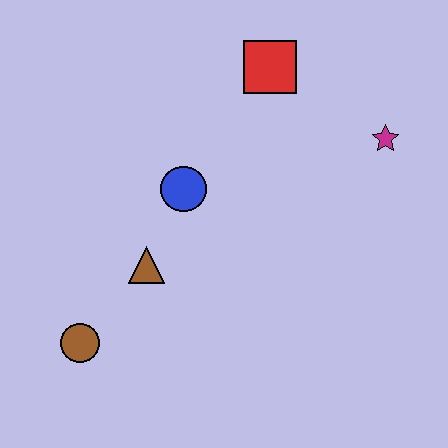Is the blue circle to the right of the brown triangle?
Yes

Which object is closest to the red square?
The magenta star is closest to the red square.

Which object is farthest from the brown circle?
The magenta star is farthest from the brown circle.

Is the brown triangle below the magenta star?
Yes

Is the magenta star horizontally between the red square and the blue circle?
No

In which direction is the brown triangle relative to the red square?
The brown triangle is below the red square.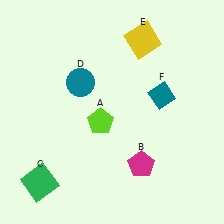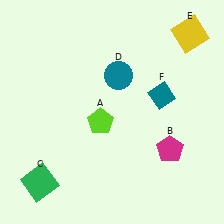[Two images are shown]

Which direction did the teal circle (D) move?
The teal circle (D) moved right.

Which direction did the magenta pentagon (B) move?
The magenta pentagon (B) moved right.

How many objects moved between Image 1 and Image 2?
3 objects moved between the two images.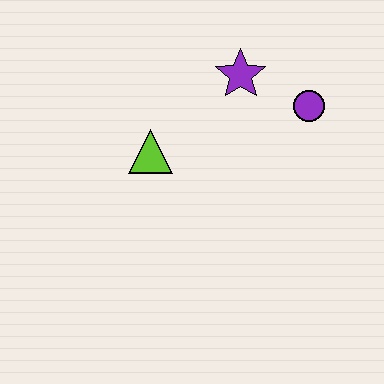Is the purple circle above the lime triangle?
Yes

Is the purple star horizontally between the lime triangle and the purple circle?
Yes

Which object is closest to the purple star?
The purple circle is closest to the purple star.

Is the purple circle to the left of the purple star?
No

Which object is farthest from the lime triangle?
The purple circle is farthest from the lime triangle.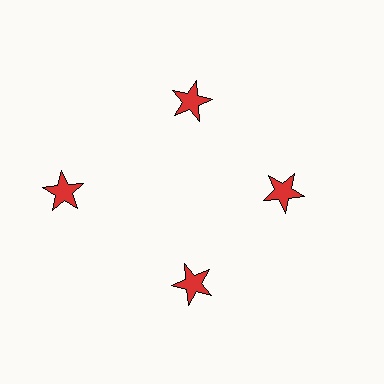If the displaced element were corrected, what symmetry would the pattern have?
It would have 4-fold rotational symmetry — the pattern would map onto itself every 90 degrees.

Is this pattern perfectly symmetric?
No. The 4 red stars are arranged in a ring, but one element near the 9 o'clock position is pushed outward from the center, breaking the 4-fold rotational symmetry.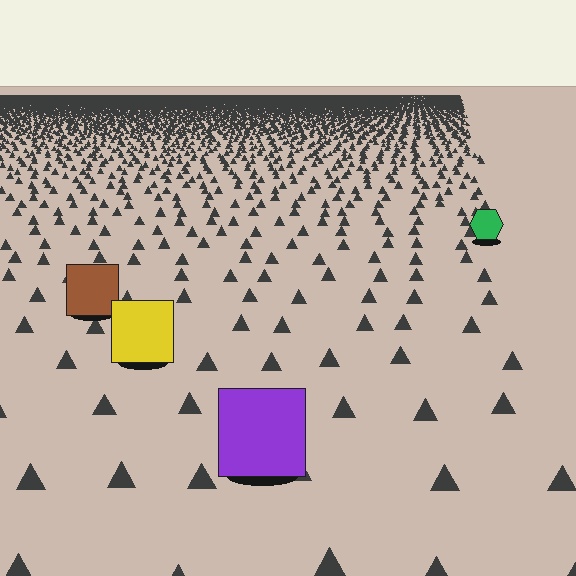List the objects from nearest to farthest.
From nearest to farthest: the purple square, the yellow square, the brown square, the green hexagon.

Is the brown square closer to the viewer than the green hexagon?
Yes. The brown square is closer — you can tell from the texture gradient: the ground texture is coarser near it.